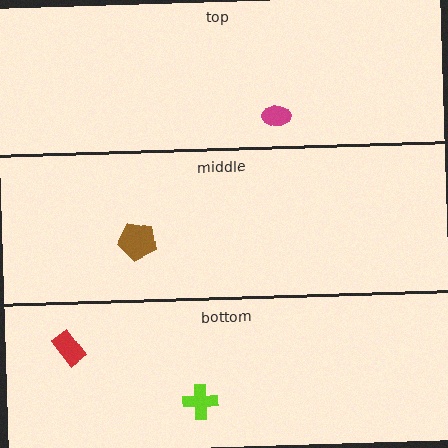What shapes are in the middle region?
The brown pentagon.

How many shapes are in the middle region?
1.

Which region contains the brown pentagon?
The middle region.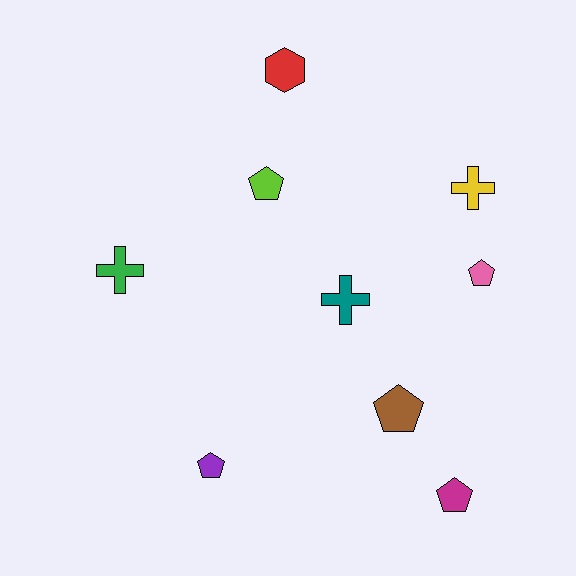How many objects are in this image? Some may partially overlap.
There are 9 objects.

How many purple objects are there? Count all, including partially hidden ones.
There is 1 purple object.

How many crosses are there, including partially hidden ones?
There are 3 crosses.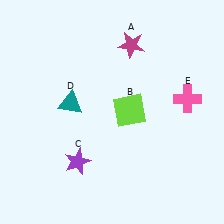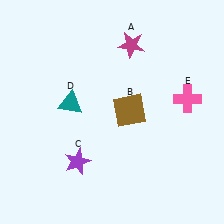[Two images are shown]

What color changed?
The square (B) changed from lime in Image 1 to brown in Image 2.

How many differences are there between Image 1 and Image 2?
There is 1 difference between the two images.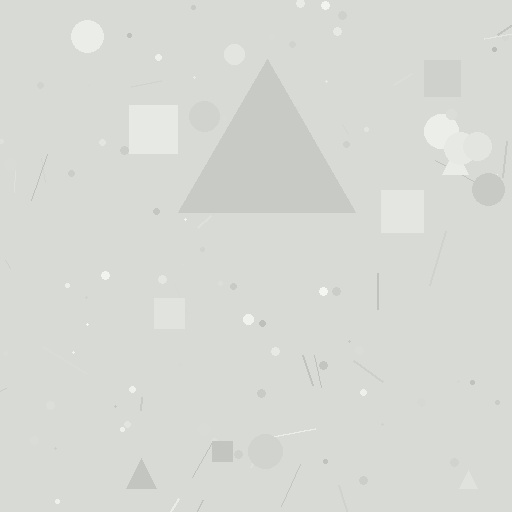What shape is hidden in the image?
A triangle is hidden in the image.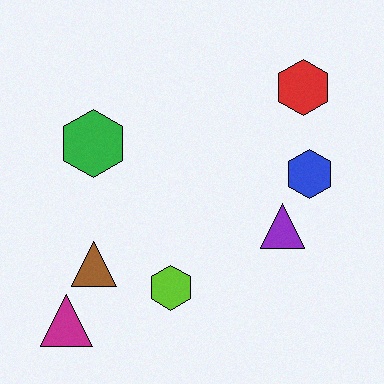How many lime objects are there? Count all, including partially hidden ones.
There is 1 lime object.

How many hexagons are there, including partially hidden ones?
There are 4 hexagons.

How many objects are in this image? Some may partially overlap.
There are 7 objects.